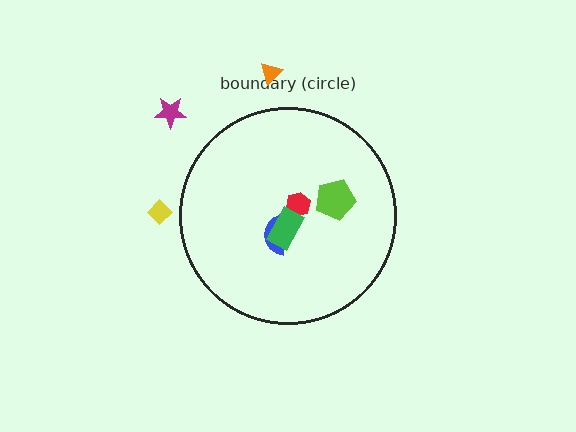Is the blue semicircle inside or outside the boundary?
Inside.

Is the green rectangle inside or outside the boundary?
Inside.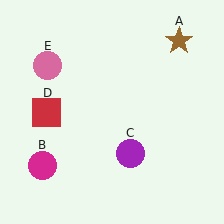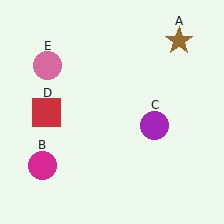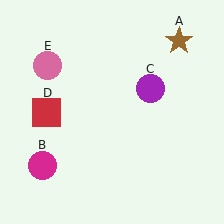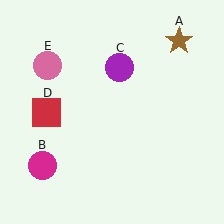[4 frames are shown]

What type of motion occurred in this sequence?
The purple circle (object C) rotated counterclockwise around the center of the scene.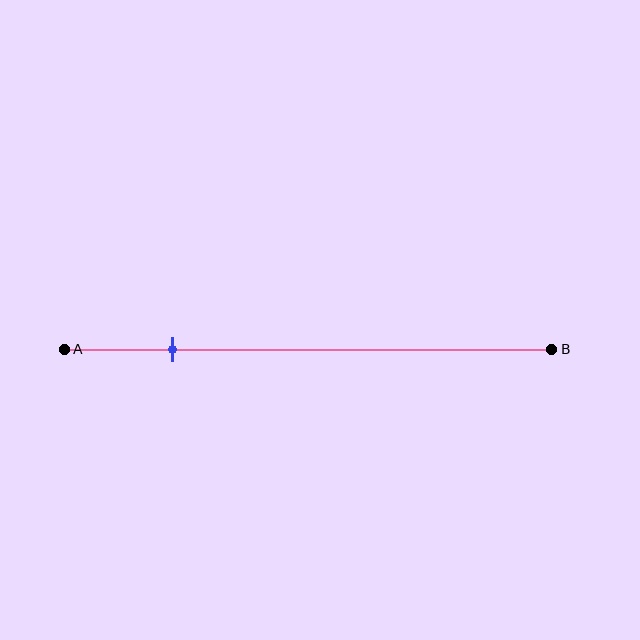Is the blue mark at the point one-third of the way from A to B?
No, the mark is at about 20% from A, not at the 33% one-third point.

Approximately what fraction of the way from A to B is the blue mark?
The blue mark is approximately 20% of the way from A to B.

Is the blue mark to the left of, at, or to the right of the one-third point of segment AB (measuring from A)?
The blue mark is to the left of the one-third point of segment AB.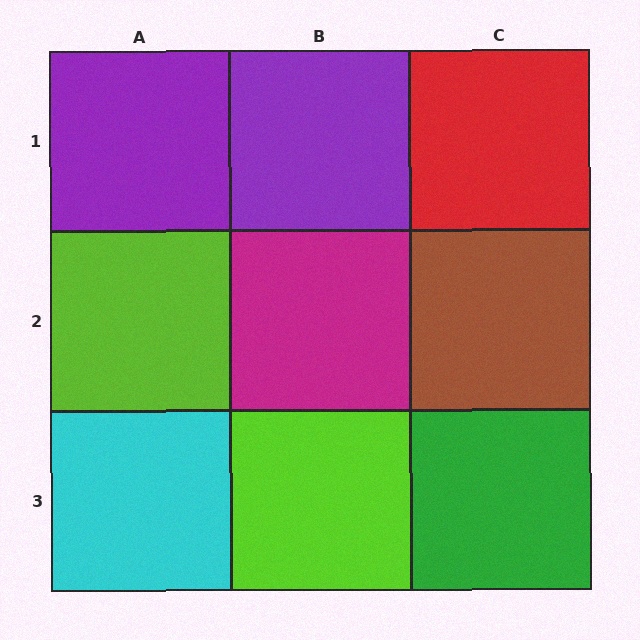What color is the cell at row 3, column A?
Cyan.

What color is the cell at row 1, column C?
Red.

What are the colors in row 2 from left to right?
Lime, magenta, brown.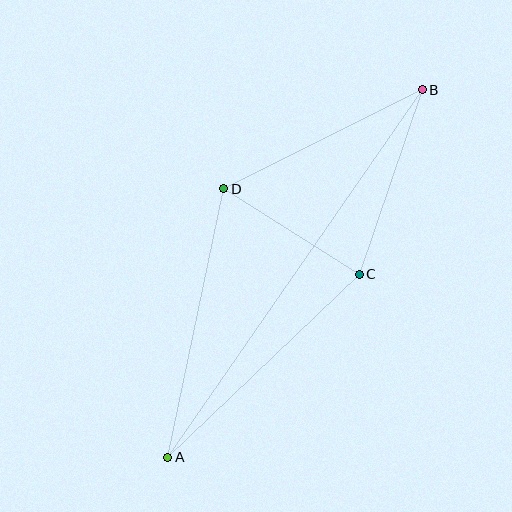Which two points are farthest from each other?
Points A and B are farthest from each other.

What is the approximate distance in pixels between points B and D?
The distance between B and D is approximately 222 pixels.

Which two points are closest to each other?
Points C and D are closest to each other.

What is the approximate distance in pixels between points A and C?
The distance between A and C is approximately 265 pixels.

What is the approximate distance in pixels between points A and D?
The distance between A and D is approximately 274 pixels.